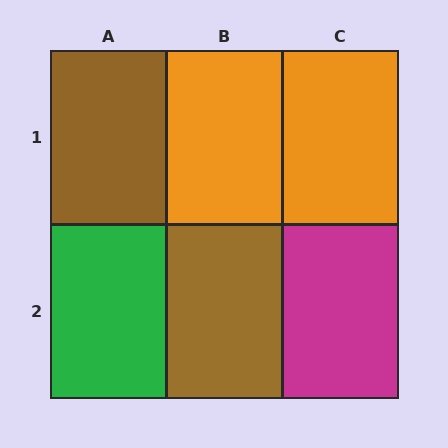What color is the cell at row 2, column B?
Brown.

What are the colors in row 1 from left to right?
Brown, orange, orange.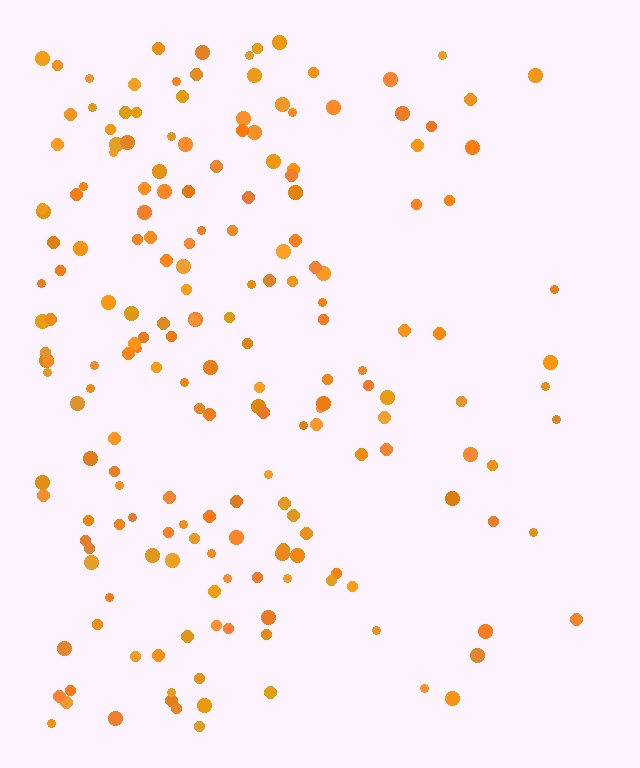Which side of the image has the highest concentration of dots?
The left.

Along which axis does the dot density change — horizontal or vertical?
Horizontal.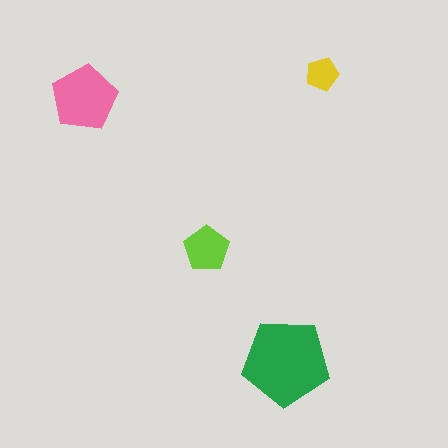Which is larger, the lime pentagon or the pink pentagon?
The pink one.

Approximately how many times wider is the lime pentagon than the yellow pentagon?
About 1.5 times wider.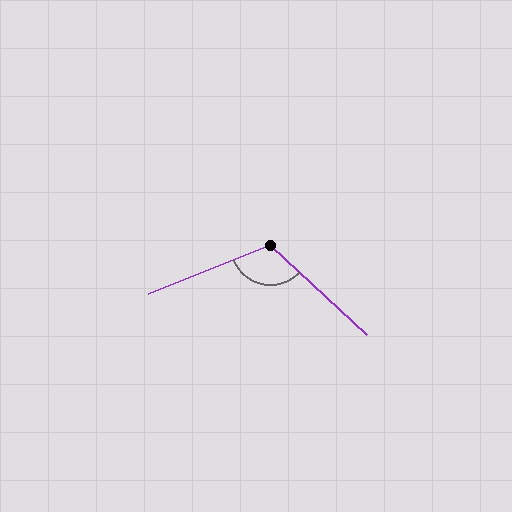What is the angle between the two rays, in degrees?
Approximately 116 degrees.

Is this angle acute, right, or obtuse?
It is obtuse.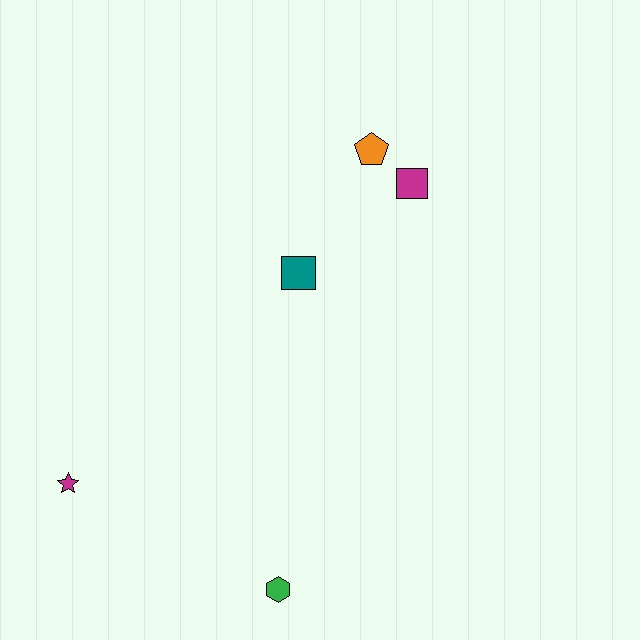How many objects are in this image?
There are 5 objects.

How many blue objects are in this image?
There are no blue objects.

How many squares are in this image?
There are 2 squares.